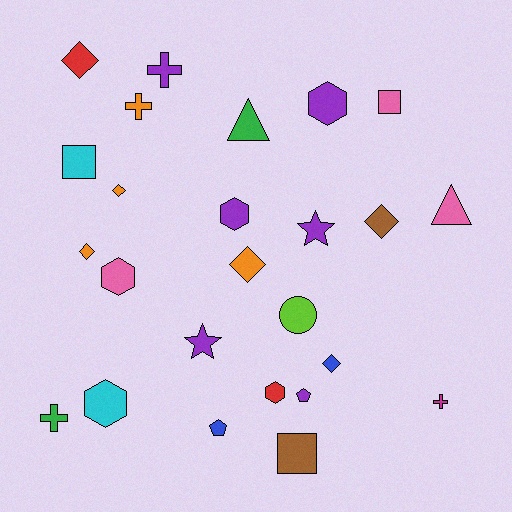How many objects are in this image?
There are 25 objects.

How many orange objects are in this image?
There are 4 orange objects.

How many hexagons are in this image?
There are 5 hexagons.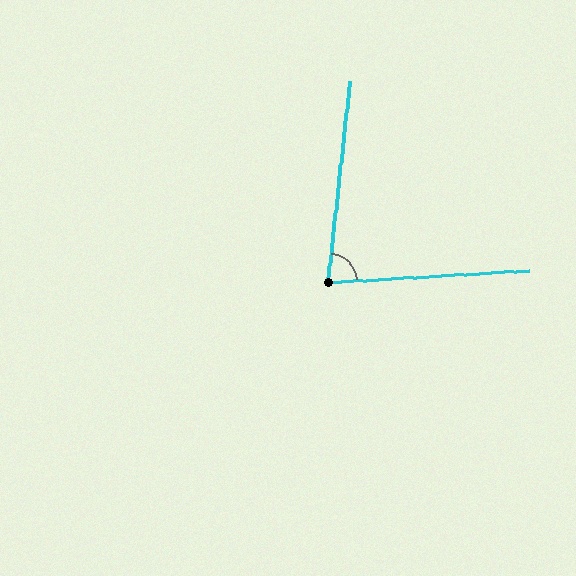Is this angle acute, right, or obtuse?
It is acute.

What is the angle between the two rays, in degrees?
Approximately 80 degrees.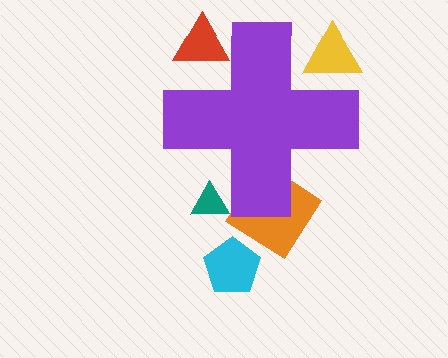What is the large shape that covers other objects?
A purple cross.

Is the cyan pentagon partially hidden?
No, the cyan pentagon is fully visible.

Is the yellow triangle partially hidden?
Yes, the yellow triangle is partially hidden behind the purple cross.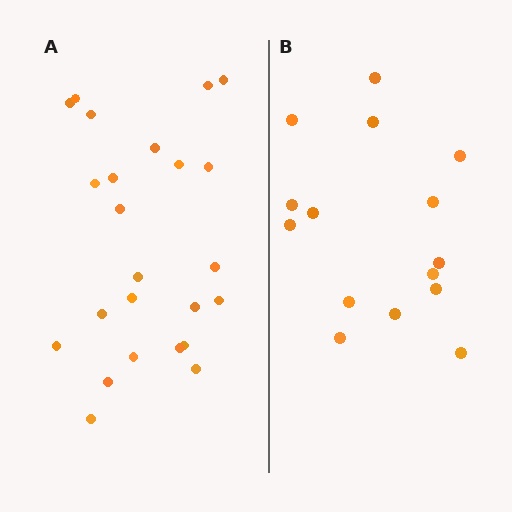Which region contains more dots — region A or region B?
Region A (the left region) has more dots.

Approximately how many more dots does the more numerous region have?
Region A has roughly 8 or so more dots than region B.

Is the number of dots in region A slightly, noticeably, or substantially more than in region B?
Region A has substantially more. The ratio is roughly 1.6 to 1.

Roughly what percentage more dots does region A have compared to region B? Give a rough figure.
About 60% more.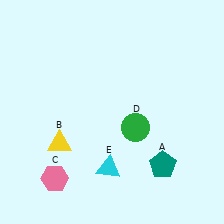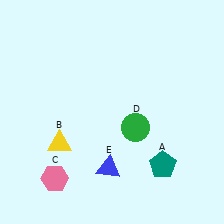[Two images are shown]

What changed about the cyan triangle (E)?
In Image 1, E is cyan. In Image 2, it changed to blue.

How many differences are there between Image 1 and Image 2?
There is 1 difference between the two images.